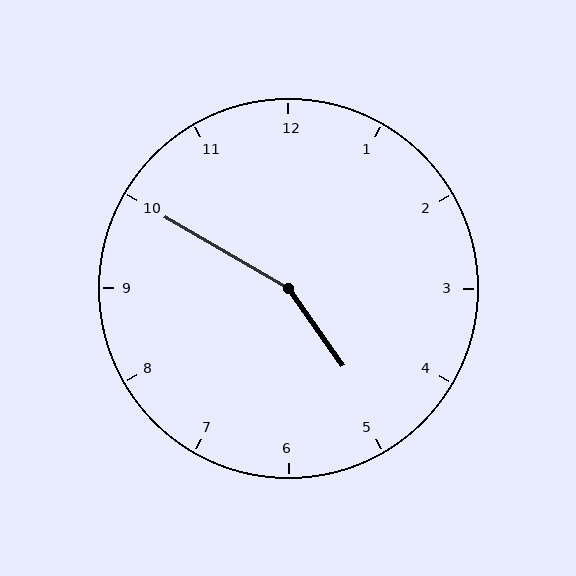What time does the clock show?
4:50.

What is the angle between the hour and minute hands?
Approximately 155 degrees.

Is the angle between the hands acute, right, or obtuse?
It is obtuse.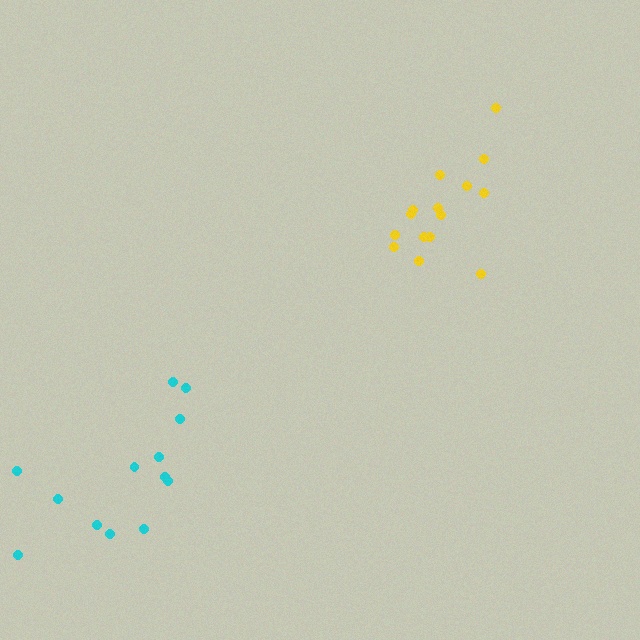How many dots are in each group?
Group 1: 13 dots, Group 2: 15 dots (28 total).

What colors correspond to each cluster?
The clusters are colored: cyan, yellow.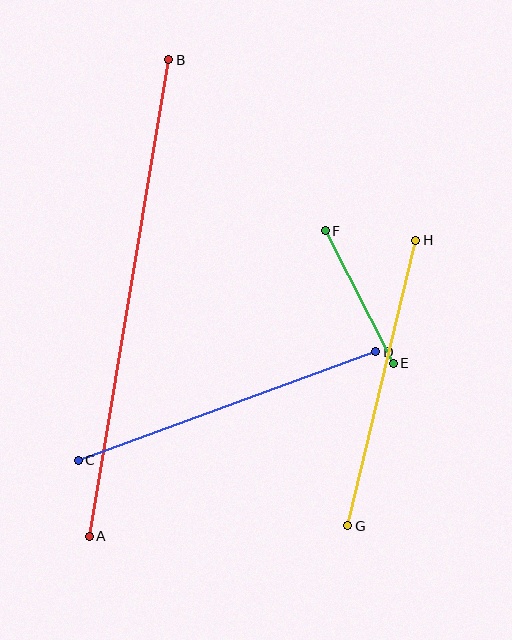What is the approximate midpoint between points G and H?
The midpoint is at approximately (382, 383) pixels.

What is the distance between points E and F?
The distance is approximately 149 pixels.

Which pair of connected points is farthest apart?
Points A and B are farthest apart.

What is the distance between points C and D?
The distance is approximately 317 pixels.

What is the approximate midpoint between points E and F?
The midpoint is at approximately (359, 297) pixels.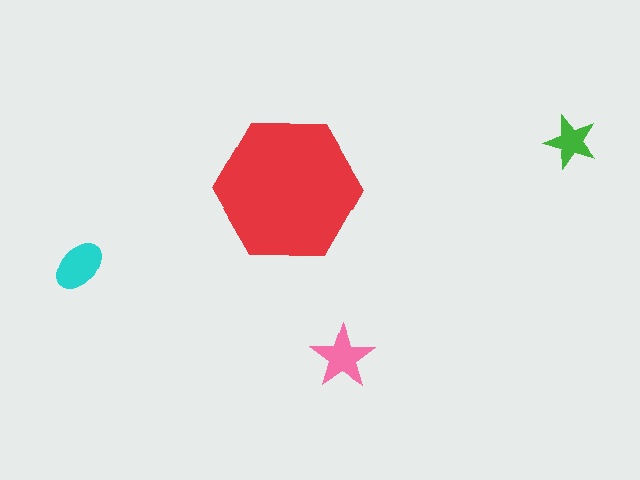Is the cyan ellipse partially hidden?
No, the cyan ellipse is fully visible.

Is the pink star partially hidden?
No, the pink star is fully visible.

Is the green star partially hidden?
No, the green star is fully visible.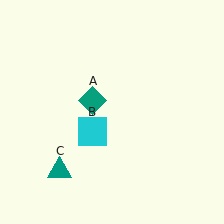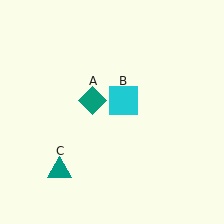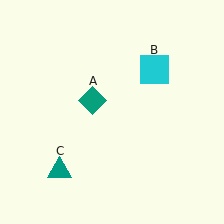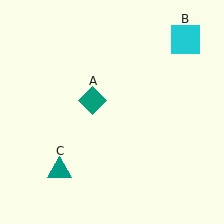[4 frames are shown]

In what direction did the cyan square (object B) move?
The cyan square (object B) moved up and to the right.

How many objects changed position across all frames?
1 object changed position: cyan square (object B).